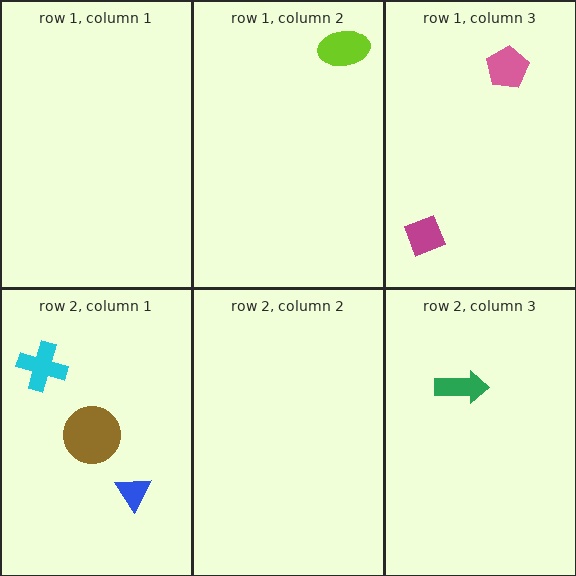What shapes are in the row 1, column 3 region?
The pink pentagon, the magenta diamond.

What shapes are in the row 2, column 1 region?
The brown circle, the blue triangle, the cyan cross.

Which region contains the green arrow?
The row 2, column 3 region.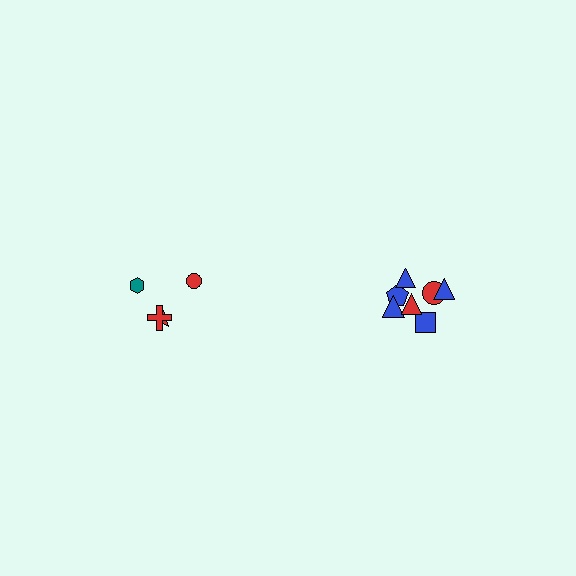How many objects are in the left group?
There are 4 objects.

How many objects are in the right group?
There are 7 objects.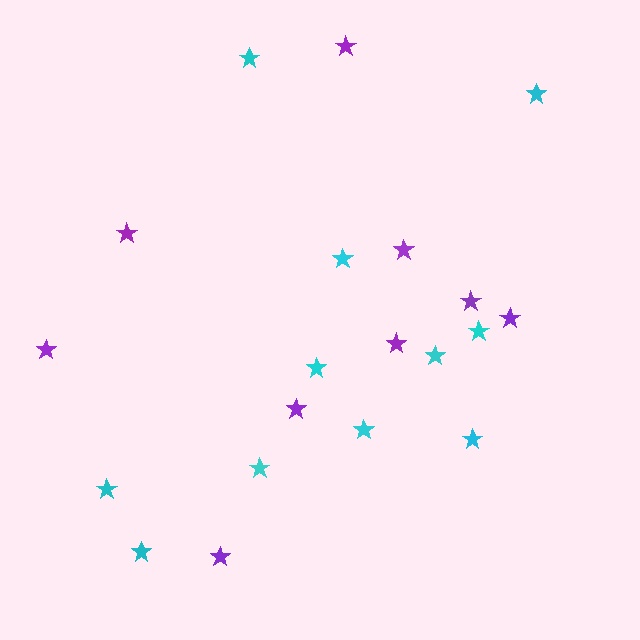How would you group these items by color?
There are 2 groups: one group of cyan stars (11) and one group of purple stars (9).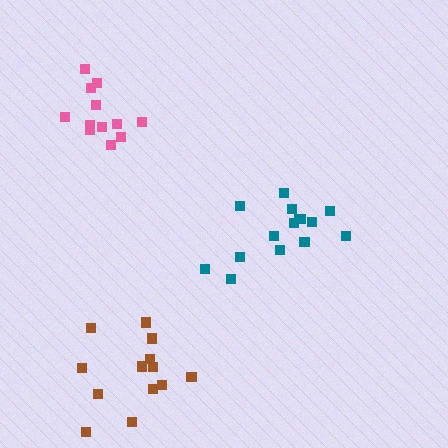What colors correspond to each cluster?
The clusters are colored: teal, brown, pink.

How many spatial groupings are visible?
There are 3 spatial groupings.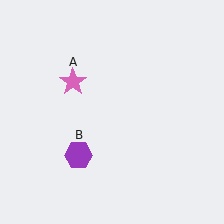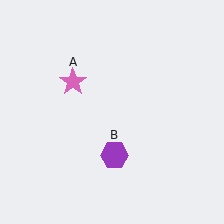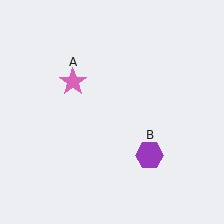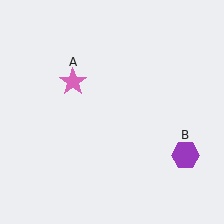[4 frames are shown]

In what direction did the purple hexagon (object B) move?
The purple hexagon (object B) moved right.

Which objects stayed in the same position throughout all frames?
Pink star (object A) remained stationary.